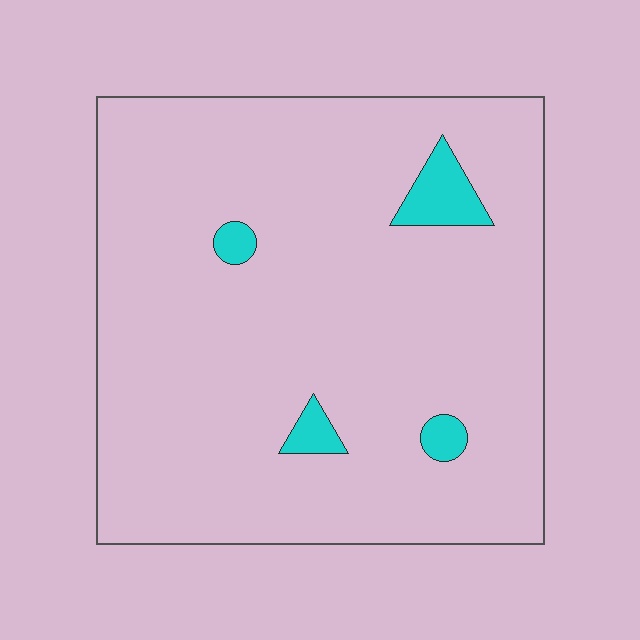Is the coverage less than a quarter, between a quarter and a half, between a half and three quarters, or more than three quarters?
Less than a quarter.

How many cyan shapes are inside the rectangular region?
4.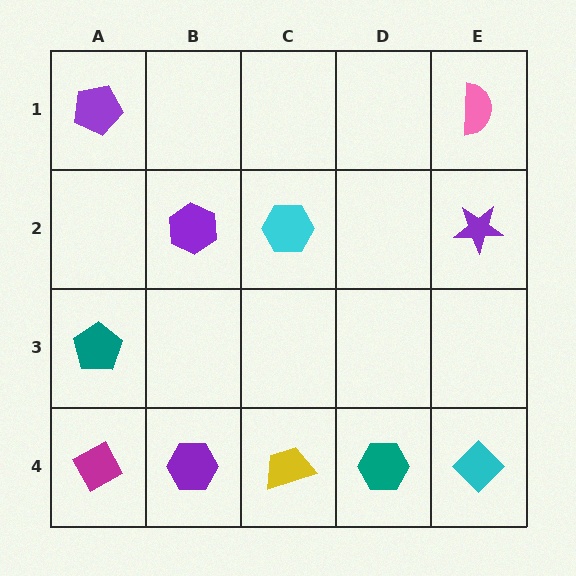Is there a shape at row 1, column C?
No, that cell is empty.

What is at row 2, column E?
A purple star.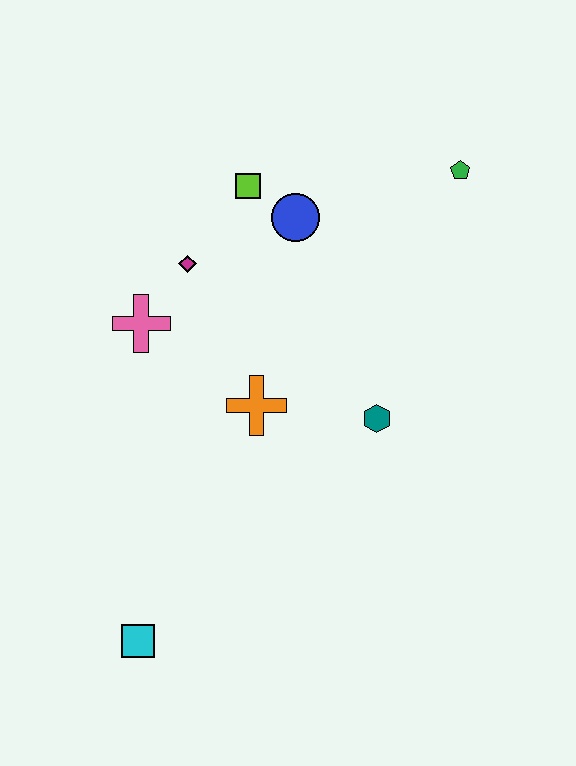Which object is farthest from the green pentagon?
The cyan square is farthest from the green pentagon.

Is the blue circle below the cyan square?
No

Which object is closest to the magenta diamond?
The pink cross is closest to the magenta diamond.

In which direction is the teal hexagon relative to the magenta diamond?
The teal hexagon is to the right of the magenta diamond.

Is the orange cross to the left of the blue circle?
Yes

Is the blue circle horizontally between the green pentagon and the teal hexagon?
No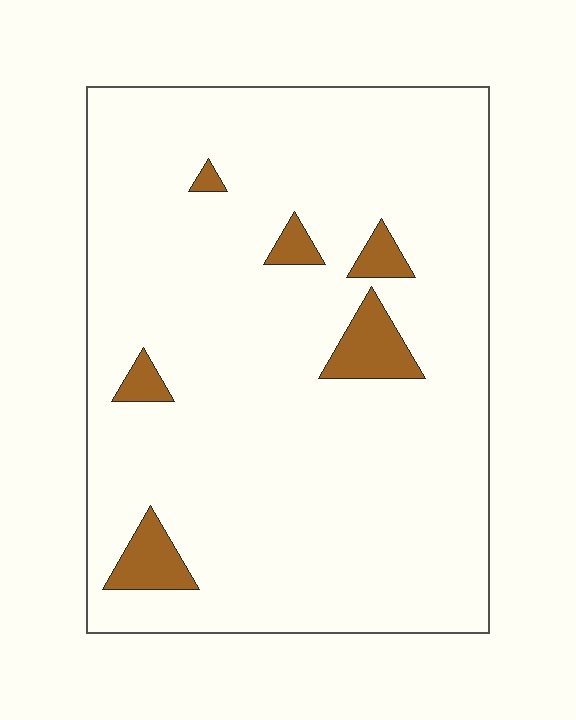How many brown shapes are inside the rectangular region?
6.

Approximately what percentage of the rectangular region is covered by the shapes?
Approximately 5%.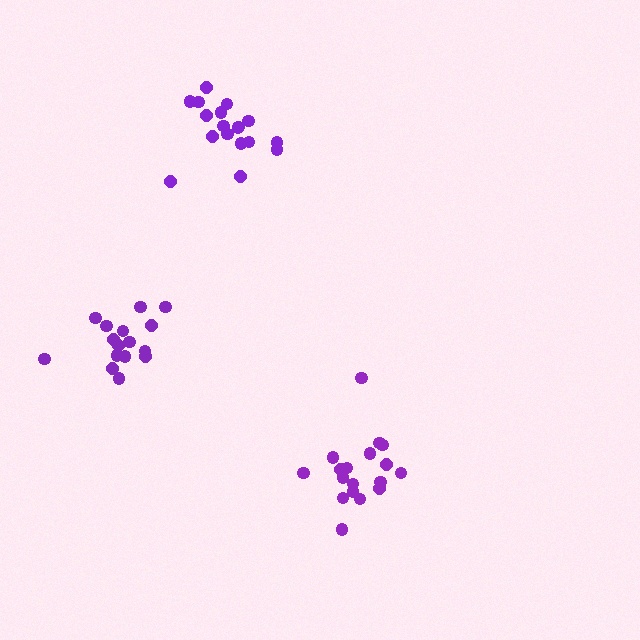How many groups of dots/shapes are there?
There are 3 groups.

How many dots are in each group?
Group 1: 18 dots, Group 2: 18 dots, Group 3: 16 dots (52 total).